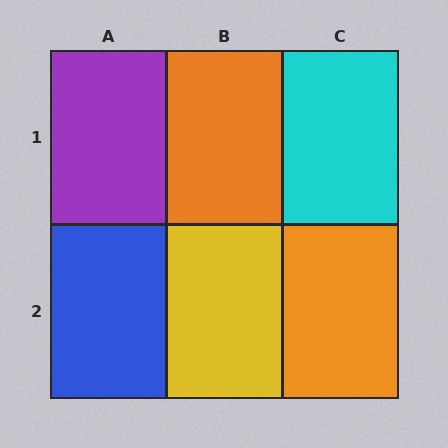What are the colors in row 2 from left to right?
Blue, yellow, orange.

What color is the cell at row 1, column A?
Purple.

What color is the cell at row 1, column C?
Cyan.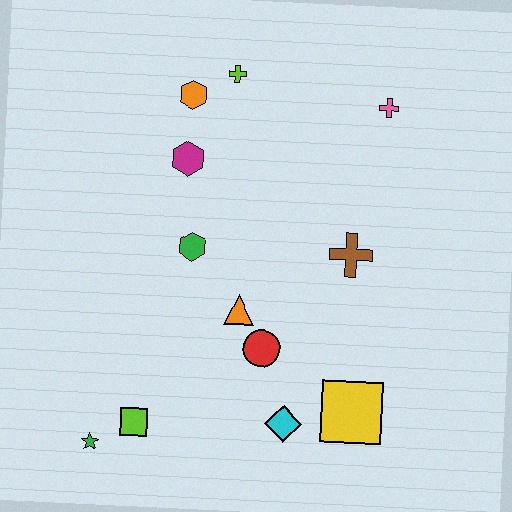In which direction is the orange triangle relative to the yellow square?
The orange triangle is to the left of the yellow square.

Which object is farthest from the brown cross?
The green star is farthest from the brown cross.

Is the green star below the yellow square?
Yes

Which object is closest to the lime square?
The green star is closest to the lime square.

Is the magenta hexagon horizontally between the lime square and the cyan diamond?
Yes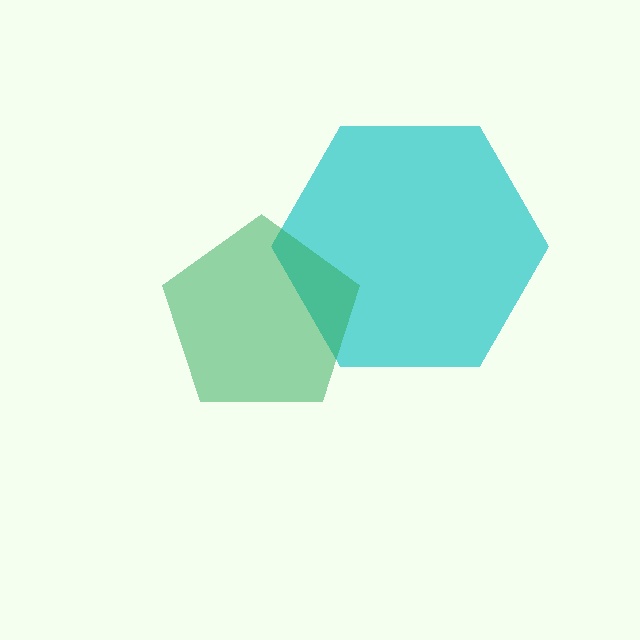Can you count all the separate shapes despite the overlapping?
Yes, there are 2 separate shapes.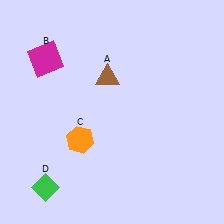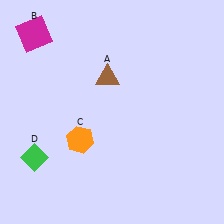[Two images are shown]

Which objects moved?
The objects that moved are: the magenta square (B), the green diamond (D).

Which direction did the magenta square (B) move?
The magenta square (B) moved up.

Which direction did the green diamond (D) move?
The green diamond (D) moved up.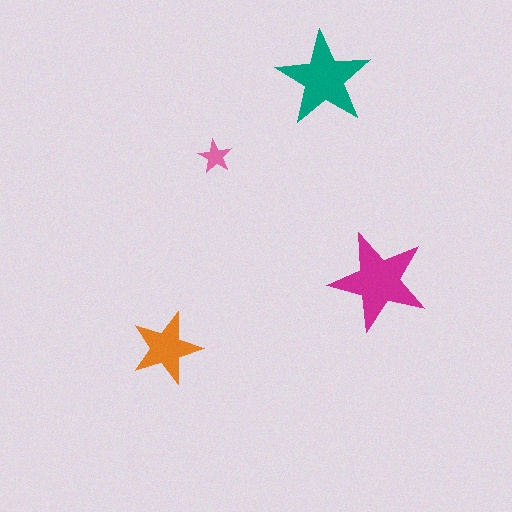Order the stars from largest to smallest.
the magenta one, the teal one, the orange one, the pink one.